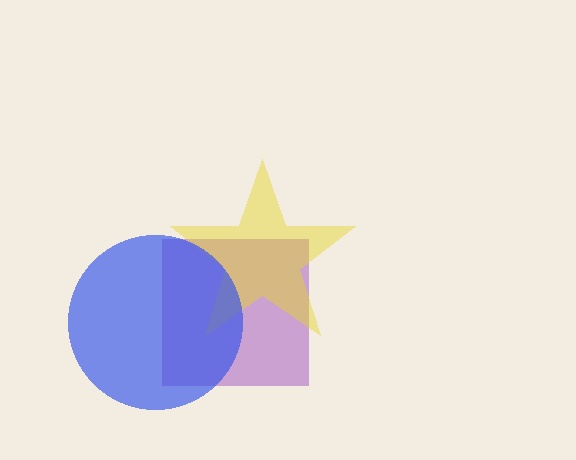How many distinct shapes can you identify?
There are 3 distinct shapes: a purple square, a yellow star, a blue circle.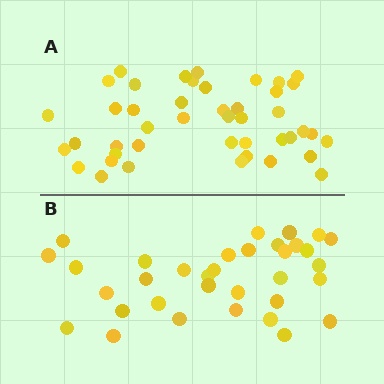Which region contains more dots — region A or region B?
Region A (the top region) has more dots.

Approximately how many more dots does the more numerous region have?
Region A has roughly 10 or so more dots than region B.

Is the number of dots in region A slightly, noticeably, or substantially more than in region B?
Region A has noticeably more, but not dramatically so. The ratio is roughly 1.3 to 1.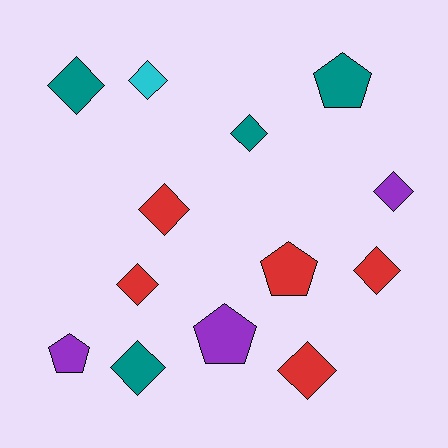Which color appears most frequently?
Red, with 5 objects.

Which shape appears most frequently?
Diamond, with 9 objects.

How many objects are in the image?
There are 13 objects.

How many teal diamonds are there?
There are 3 teal diamonds.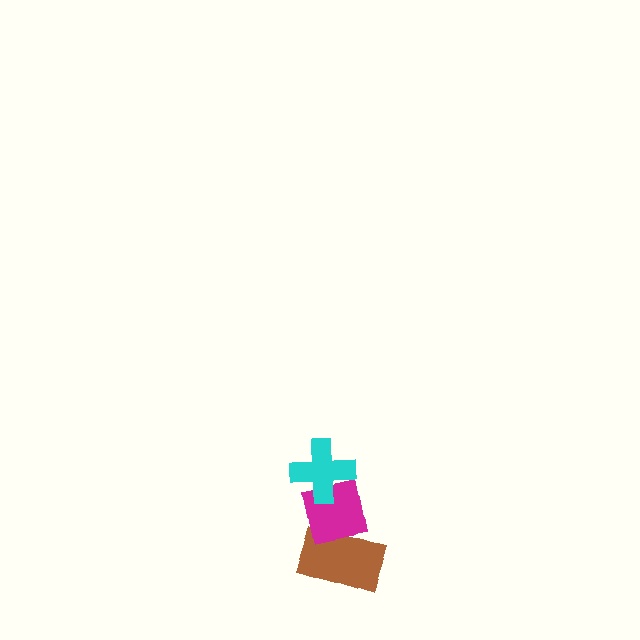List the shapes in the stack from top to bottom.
From top to bottom: the cyan cross, the magenta square, the brown rectangle.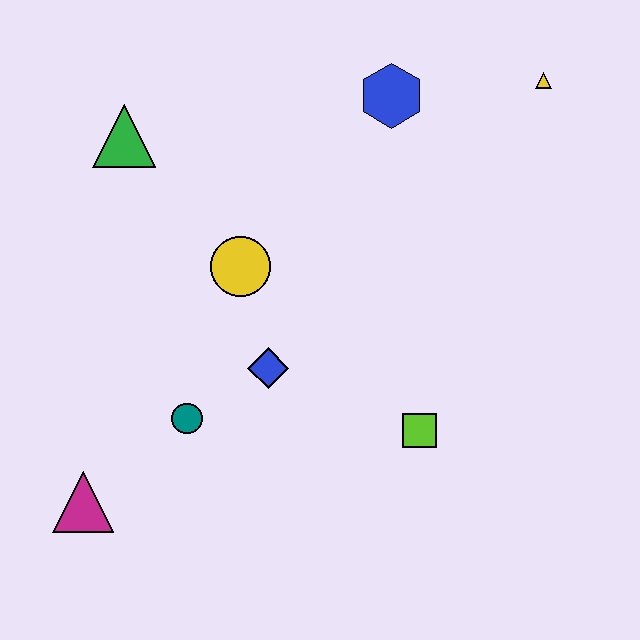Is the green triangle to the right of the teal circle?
No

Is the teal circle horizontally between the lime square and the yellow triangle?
No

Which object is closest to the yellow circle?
The blue diamond is closest to the yellow circle.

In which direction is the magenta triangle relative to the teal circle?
The magenta triangle is to the left of the teal circle.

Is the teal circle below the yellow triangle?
Yes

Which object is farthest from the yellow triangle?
The magenta triangle is farthest from the yellow triangle.